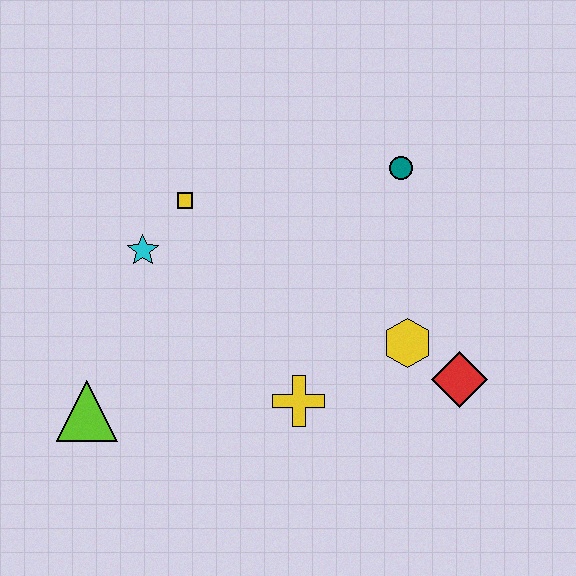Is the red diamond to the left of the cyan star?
No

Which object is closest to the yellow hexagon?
The red diamond is closest to the yellow hexagon.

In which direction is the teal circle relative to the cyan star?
The teal circle is to the right of the cyan star.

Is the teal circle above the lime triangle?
Yes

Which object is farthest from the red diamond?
The lime triangle is farthest from the red diamond.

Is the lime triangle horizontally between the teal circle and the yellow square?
No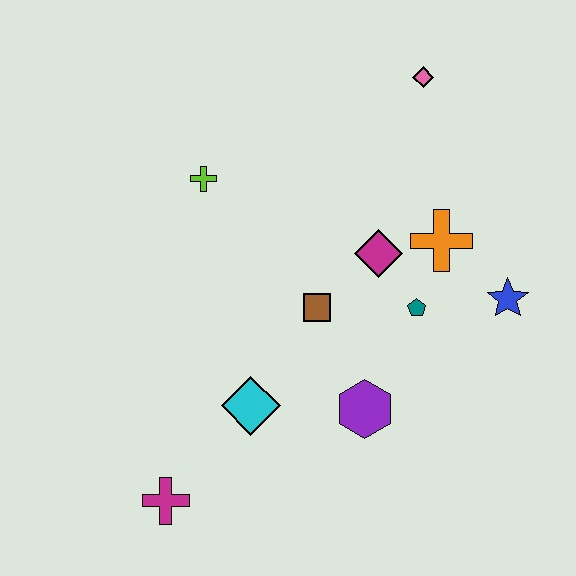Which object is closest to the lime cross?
The brown square is closest to the lime cross.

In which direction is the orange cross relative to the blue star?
The orange cross is to the left of the blue star.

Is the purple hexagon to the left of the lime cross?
No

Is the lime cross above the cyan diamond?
Yes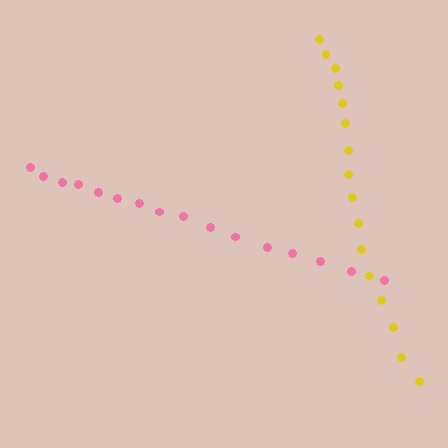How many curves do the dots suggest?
There are 2 distinct paths.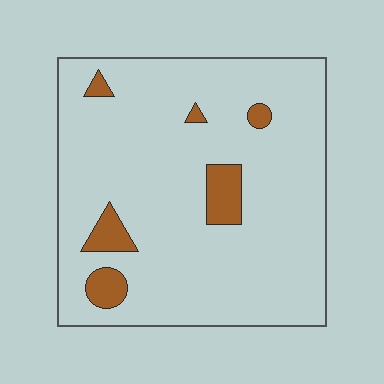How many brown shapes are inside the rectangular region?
6.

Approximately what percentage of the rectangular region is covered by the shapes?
Approximately 10%.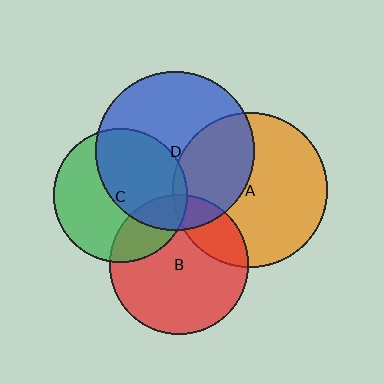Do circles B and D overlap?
Yes.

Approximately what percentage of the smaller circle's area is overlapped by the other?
Approximately 15%.